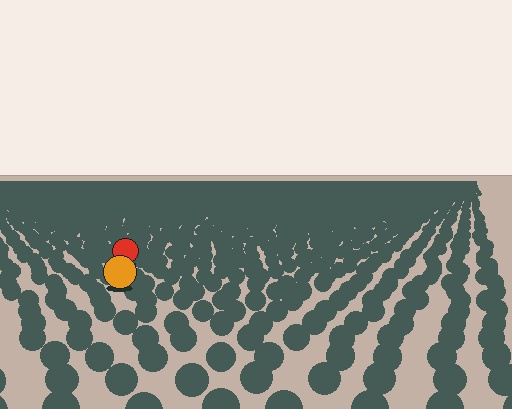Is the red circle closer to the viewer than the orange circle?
No. The orange circle is closer — you can tell from the texture gradient: the ground texture is coarser near it.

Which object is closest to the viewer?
The orange circle is closest. The texture marks near it are larger and more spread out.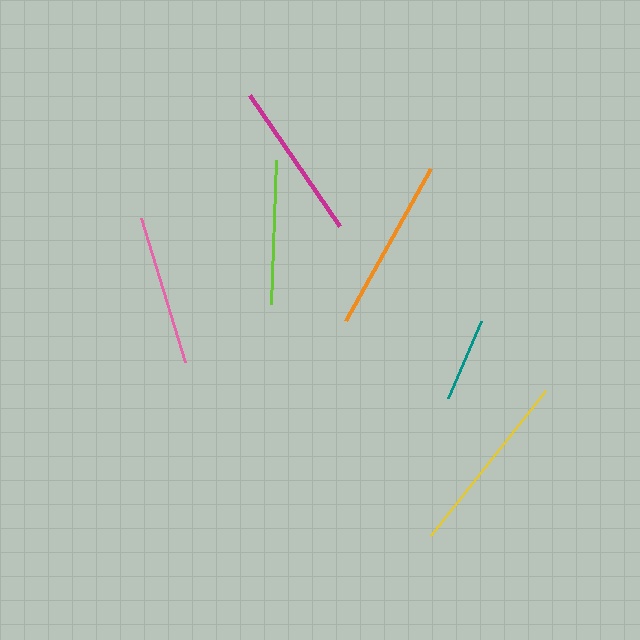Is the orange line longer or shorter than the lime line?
The orange line is longer than the lime line.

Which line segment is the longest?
The yellow line is the longest at approximately 186 pixels.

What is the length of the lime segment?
The lime segment is approximately 144 pixels long.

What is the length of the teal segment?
The teal segment is approximately 83 pixels long.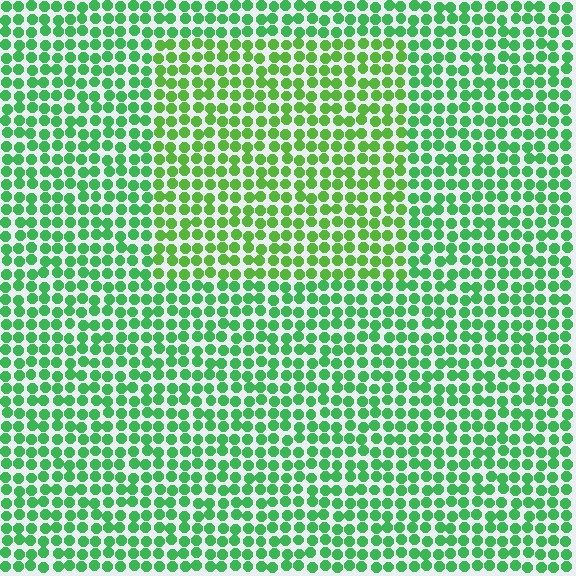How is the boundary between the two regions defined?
The boundary is defined purely by a slight shift in hue (about 26 degrees). Spacing, size, and orientation are identical on both sides.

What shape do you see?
I see a rectangle.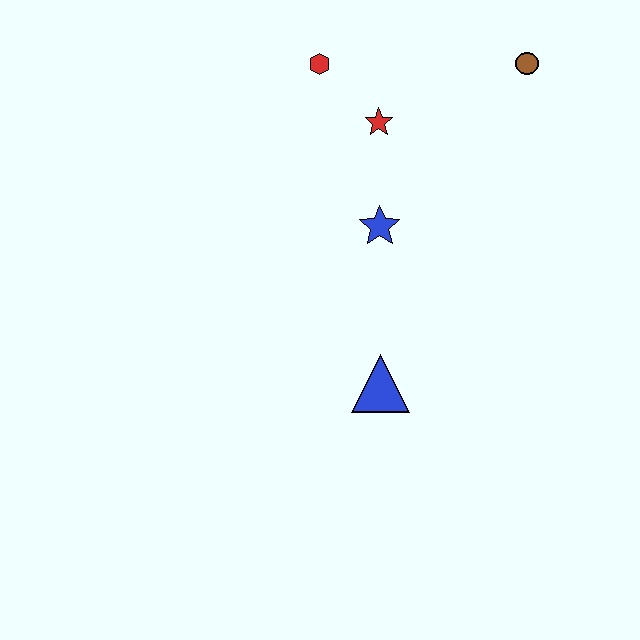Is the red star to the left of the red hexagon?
No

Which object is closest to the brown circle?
The red star is closest to the brown circle.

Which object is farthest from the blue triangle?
The brown circle is farthest from the blue triangle.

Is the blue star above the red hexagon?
No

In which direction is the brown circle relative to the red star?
The brown circle is to the right of the red star.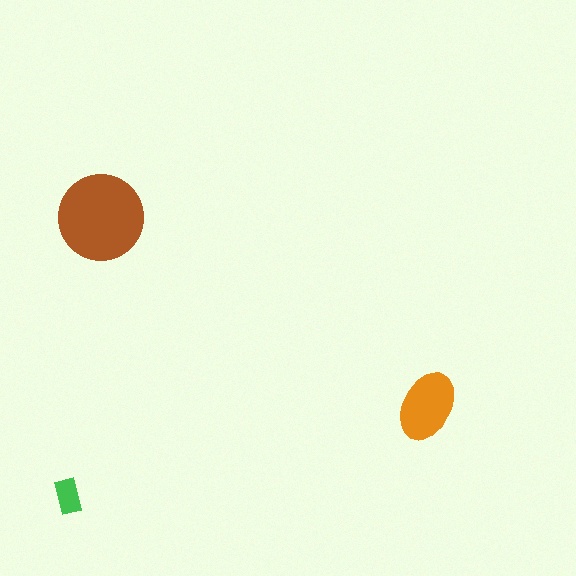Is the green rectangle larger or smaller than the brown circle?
Smaller.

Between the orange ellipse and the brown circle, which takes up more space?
The brown circle.